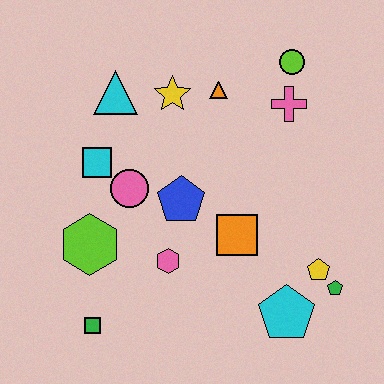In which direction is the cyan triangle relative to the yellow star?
The cyan triangle is to the left of the yellow star.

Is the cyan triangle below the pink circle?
No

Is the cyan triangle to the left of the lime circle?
Yes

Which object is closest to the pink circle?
The cyan square is closest to the pink circle.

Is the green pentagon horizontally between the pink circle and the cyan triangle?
No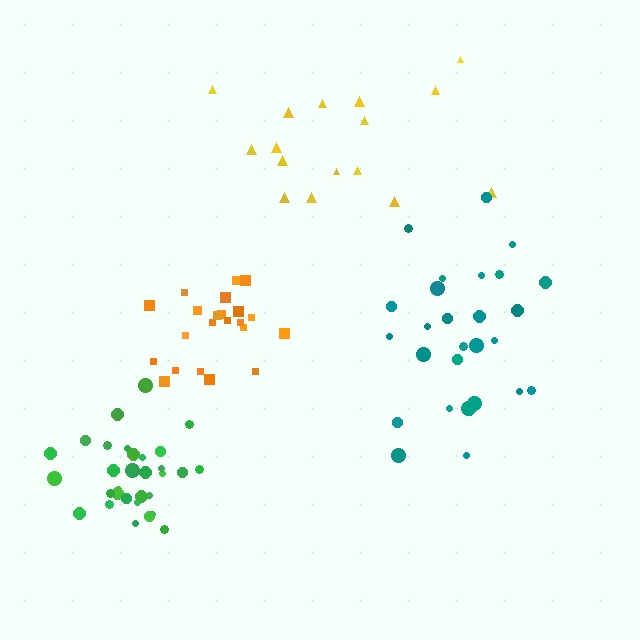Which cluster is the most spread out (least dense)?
Yellow.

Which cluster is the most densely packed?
Green.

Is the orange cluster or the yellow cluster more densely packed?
Orange.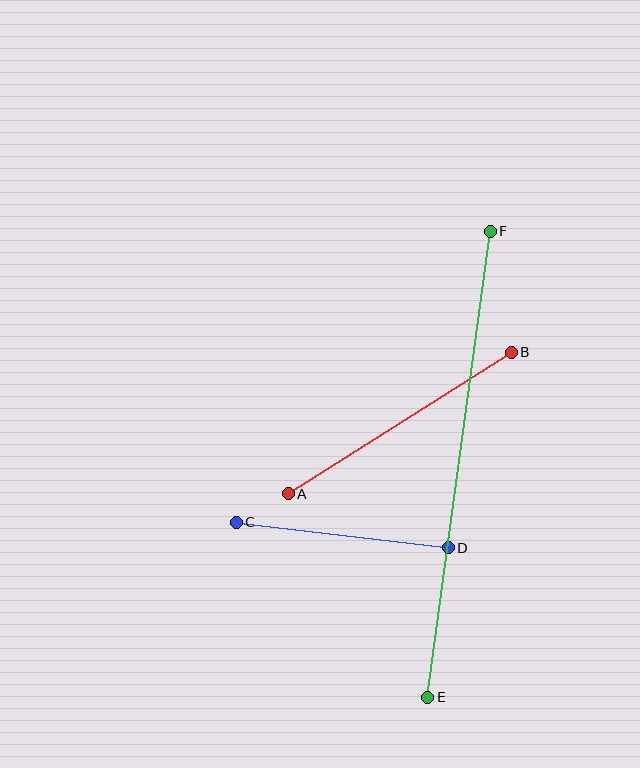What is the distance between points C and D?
The distance is approximately 213 pixels.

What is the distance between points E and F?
The distance is approximately 470 pixels.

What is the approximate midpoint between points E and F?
The midpoint is at approximately (459, 464) pixels.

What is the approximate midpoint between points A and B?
The midpoint is at approximately (400, 423) pixels.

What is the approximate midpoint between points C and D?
The midpoint is at approximately (342, 535) pixels.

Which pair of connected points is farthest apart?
Points E and F are farthest apart.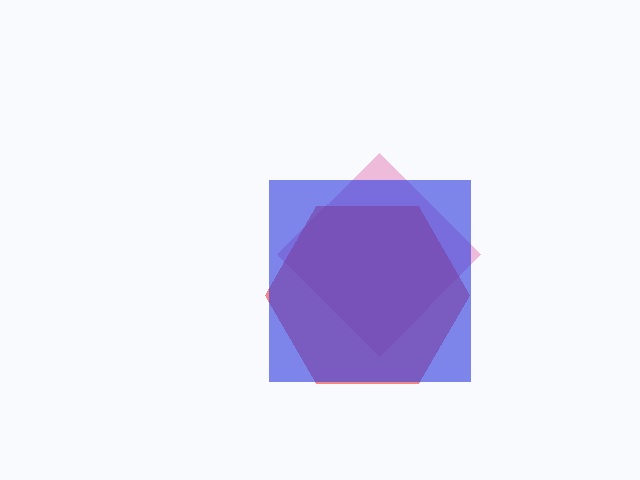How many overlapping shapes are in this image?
There are 3 overlapping shapes in the image.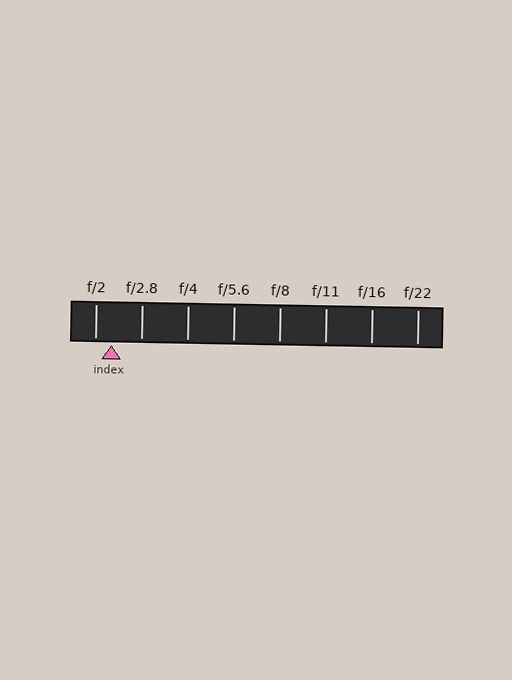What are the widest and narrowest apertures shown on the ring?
The widest aperture shown is f/2 and the narrowest is f/22.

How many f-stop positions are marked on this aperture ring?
There are 8 f-stop positions marked.